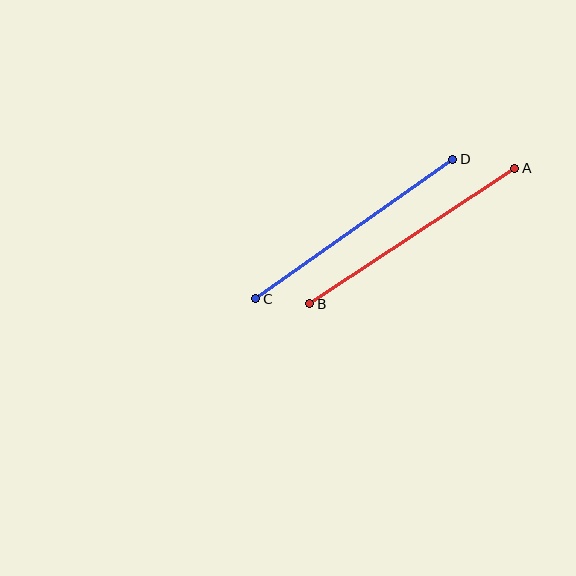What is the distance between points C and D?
The distance is approximately 241 pixels.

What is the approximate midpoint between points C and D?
The midpoint is at approximately (354, 229) pixels.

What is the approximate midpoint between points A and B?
The midpoint is at approximately (412, 236) pixels.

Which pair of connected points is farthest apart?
Points A and B are farthest apart.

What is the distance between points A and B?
The distance is approximately 246 pixels.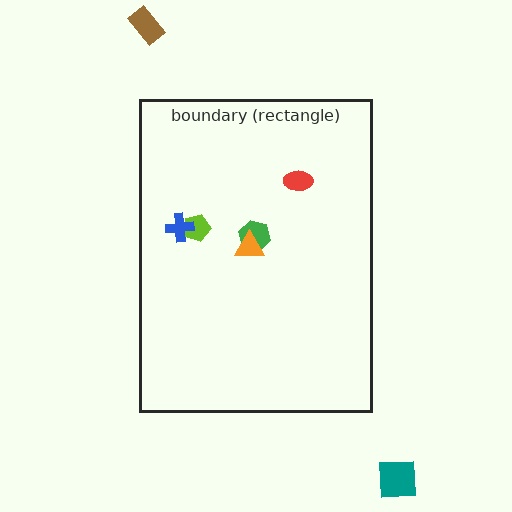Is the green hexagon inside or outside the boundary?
Inside.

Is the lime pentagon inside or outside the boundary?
Inside.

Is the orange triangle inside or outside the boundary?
Inside.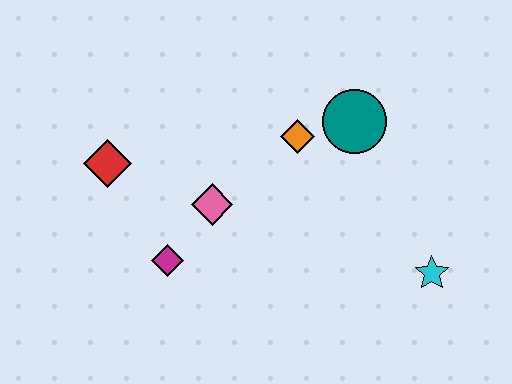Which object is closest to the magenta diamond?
The pink diamond is closest to the magenta diamond.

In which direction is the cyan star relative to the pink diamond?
The cyan star is to the right of the pink diamond.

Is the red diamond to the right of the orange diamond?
No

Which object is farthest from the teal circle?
The red diamond is farthest from the teal circle.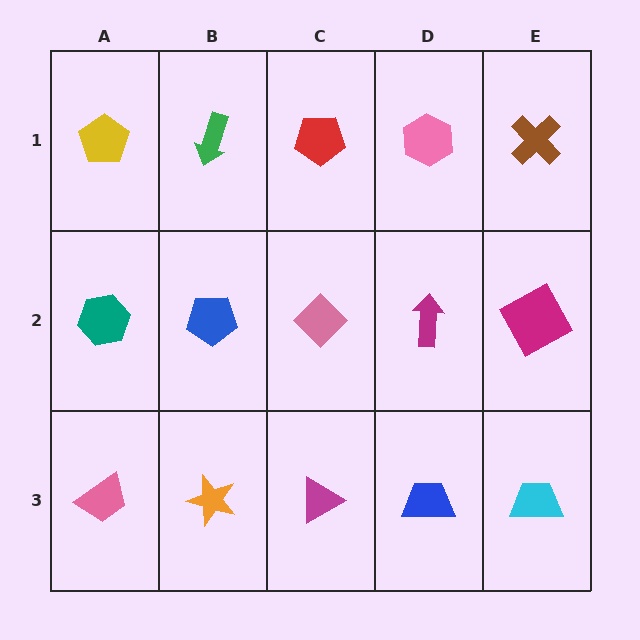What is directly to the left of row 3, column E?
A blue trapezoid.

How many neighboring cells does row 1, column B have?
3.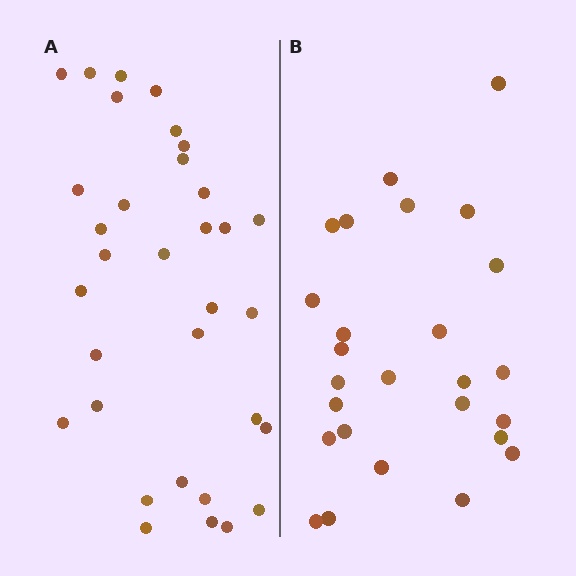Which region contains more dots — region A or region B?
Region A (the left region) has more dots.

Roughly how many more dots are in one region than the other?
Region A has roughly 8 or so more dots than region B.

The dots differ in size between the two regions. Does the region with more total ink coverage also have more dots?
No. Region B has more total ink coverage because its dots are larger, but region A actually contains more individual dots. Total area can be misleading — the number of items is what matters here.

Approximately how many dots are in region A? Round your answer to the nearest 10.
About 30 dots. (The exact count is 33, which rounds to 30.)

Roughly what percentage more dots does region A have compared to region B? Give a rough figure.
About 25% more.